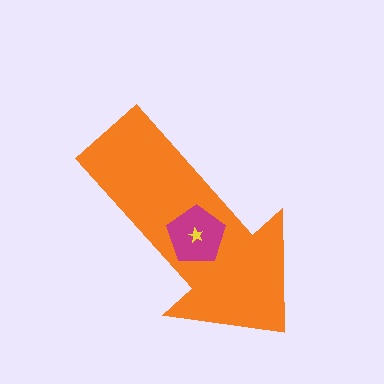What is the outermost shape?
The orange arrow.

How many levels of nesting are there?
3.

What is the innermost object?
The yellow star.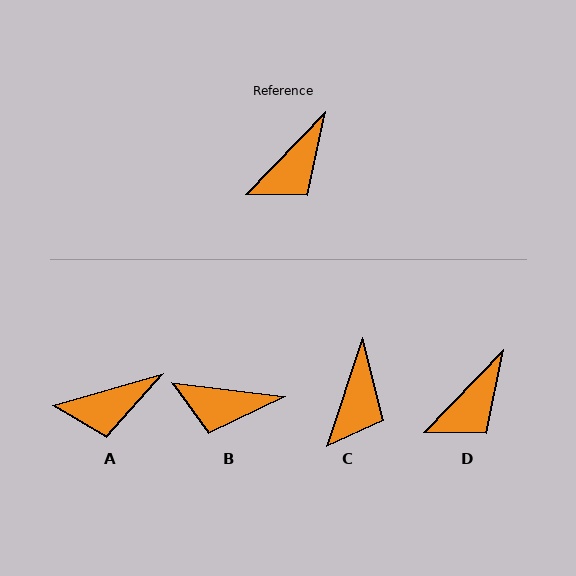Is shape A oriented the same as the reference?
No, it is off by about 30 degrees.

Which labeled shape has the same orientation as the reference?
D.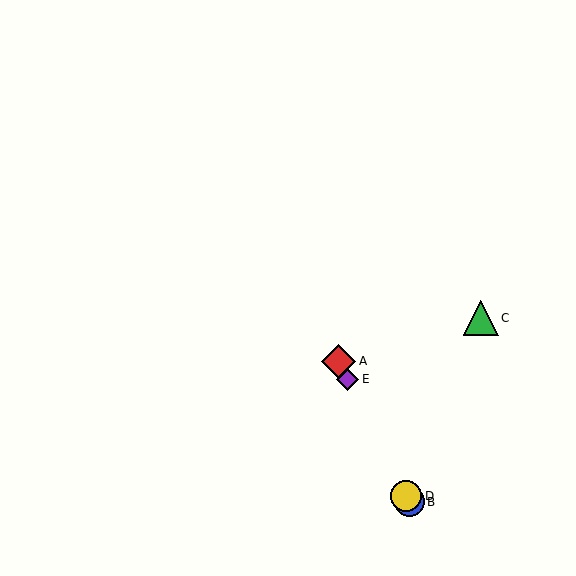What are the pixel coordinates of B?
Object B is at (409, 502).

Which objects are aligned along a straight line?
Objects A, B, D, E are aligned along a straight line.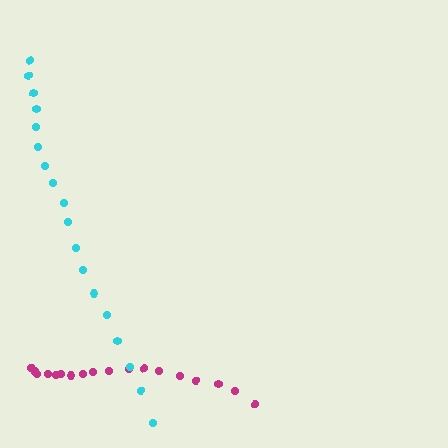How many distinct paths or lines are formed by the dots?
There are 2 distinct paths.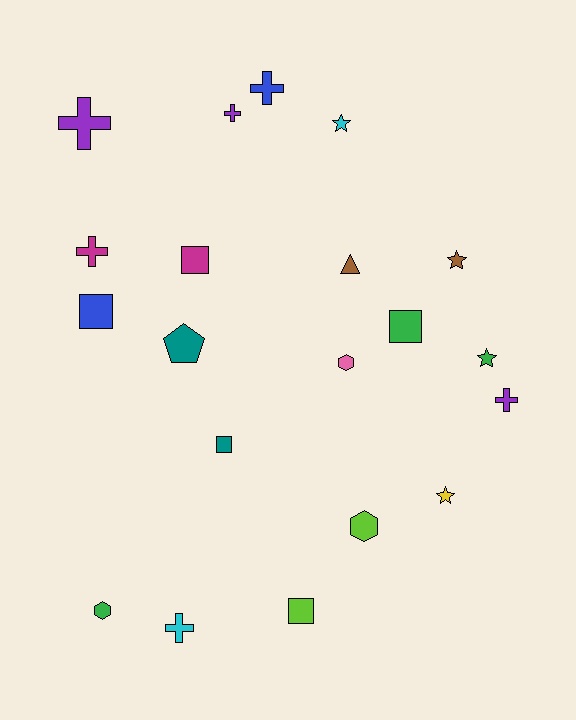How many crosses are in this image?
There are 6 crosses.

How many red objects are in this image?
There are no red objects.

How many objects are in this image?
There are 20 objects.